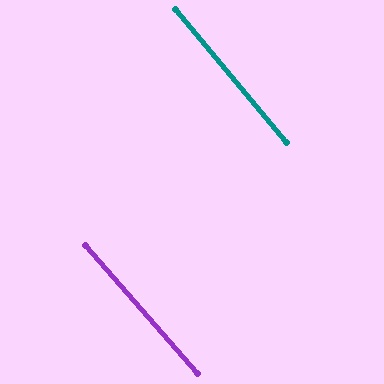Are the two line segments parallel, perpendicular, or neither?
Parallel — their directions differ by only 1.2°.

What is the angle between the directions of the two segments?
Approximately 1 degree.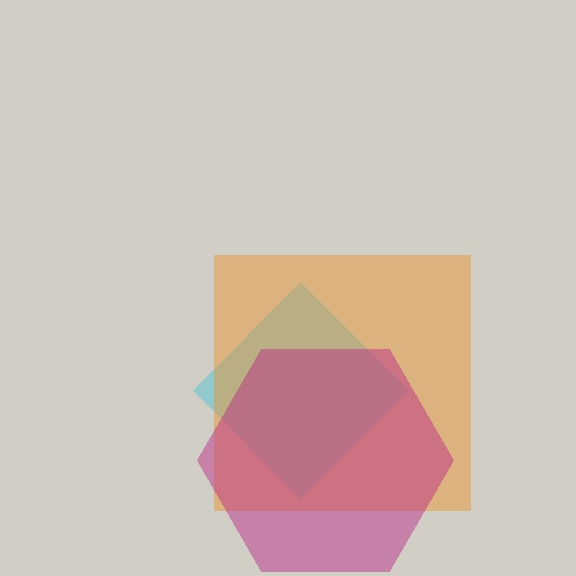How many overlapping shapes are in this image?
There are 3 overlapping shapes in the image.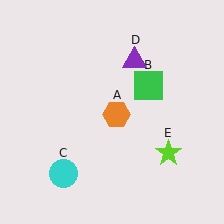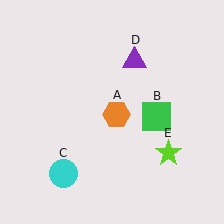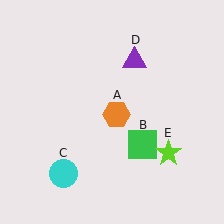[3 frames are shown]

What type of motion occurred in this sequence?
The green square (object B) rotated clockwise around the center of the scene.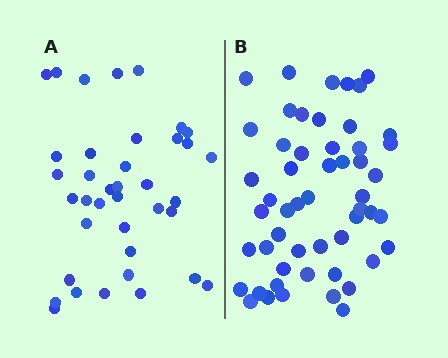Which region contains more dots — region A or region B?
Region B (the right region) has more dots.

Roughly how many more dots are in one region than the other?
Region B has approximately 15 more dots than region A.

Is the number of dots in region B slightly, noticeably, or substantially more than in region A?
Region B has noticeably more, but not dramatically so. The ratio is roughly 1.4 to 1.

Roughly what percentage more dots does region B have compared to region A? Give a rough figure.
About 40% more.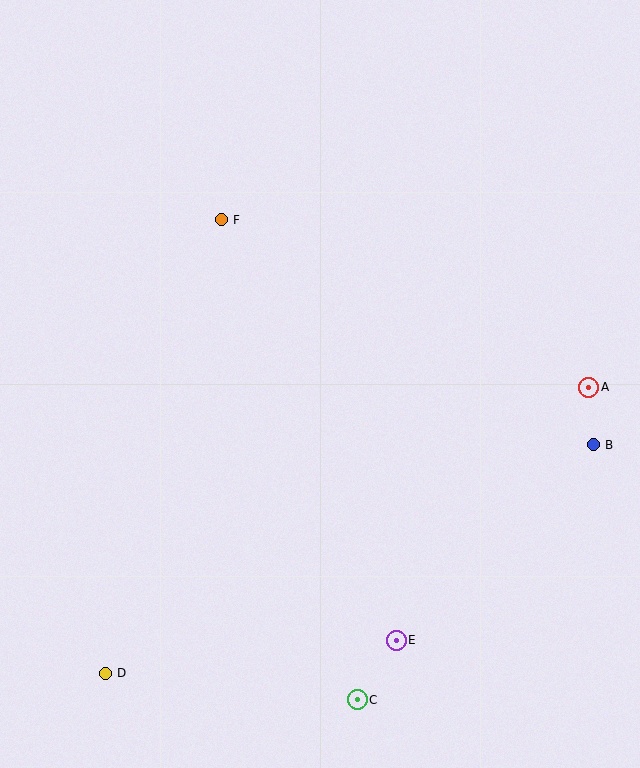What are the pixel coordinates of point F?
Point F is at (221, 220).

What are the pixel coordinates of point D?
Point D is at (105, 673).